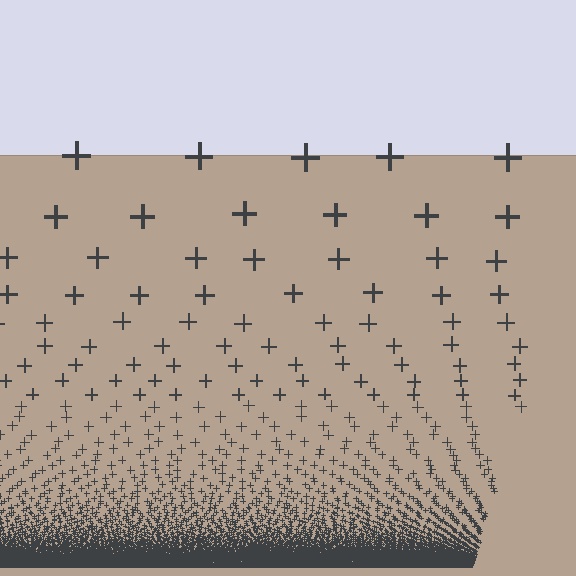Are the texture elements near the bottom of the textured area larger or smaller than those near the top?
Smaller. The gradient is inverted — elements near the bottom are smaller and denser.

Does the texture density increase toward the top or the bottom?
Density increases toward the bottom.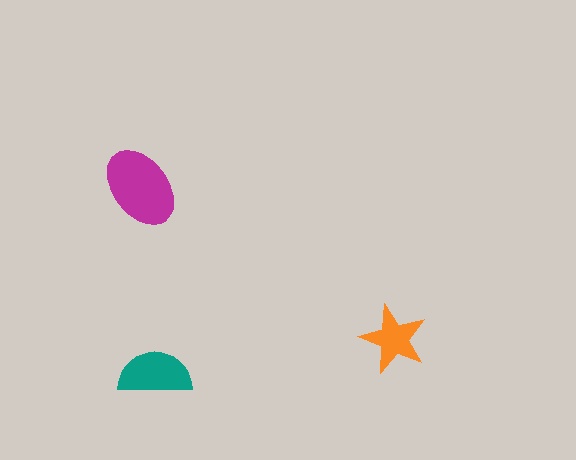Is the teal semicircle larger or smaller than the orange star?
Larger.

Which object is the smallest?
The orange star.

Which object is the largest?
The magenta ellipse.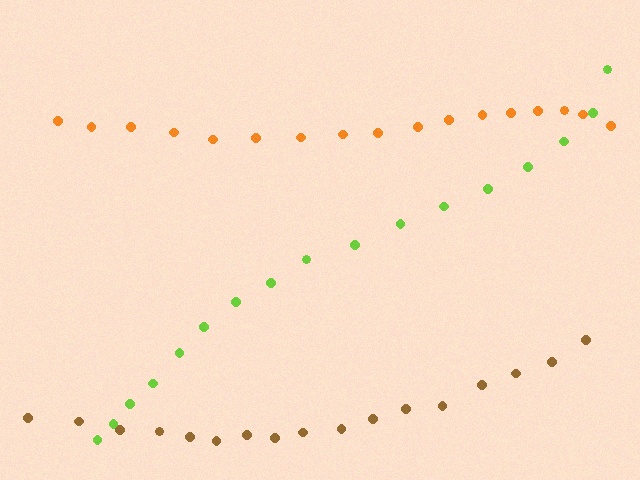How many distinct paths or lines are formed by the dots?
There are 3 distinct paths.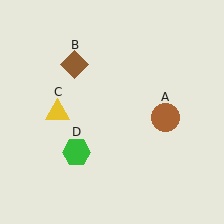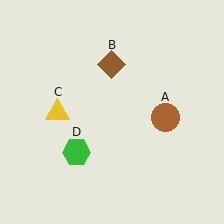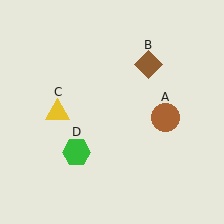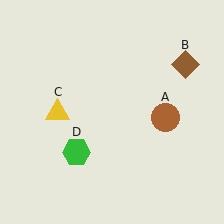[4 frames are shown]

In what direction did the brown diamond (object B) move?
The brown diamond (object B) moved right.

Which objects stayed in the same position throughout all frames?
Brown circle (object A) and yellow triangle (object C) and green hexagon (object D) remained stationary.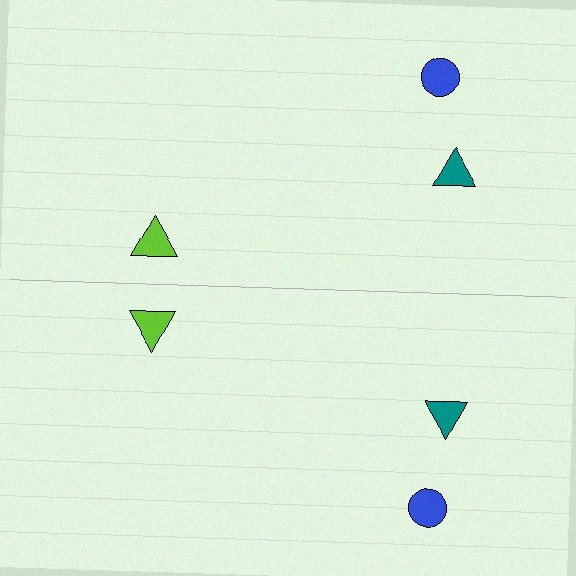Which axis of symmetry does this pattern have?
The pattern has a horizontal axis of symmetry running through the center of the image.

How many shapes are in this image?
There are 6 shapes in this image.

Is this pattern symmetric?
Yes, this pattern has bilateral (reflection) symmetry.